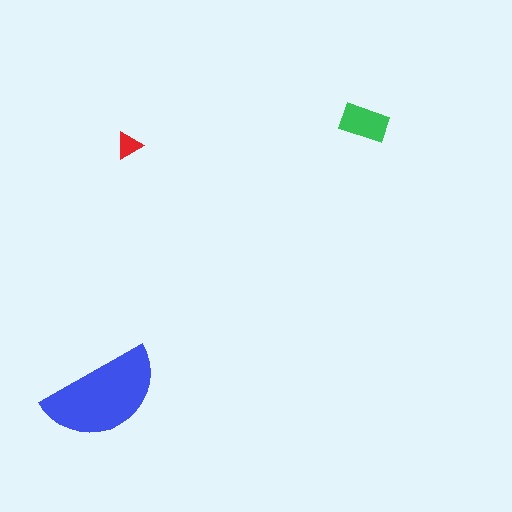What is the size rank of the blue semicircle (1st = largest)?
1st.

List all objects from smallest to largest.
The red triangle, the green rectangle, the blue semicircle.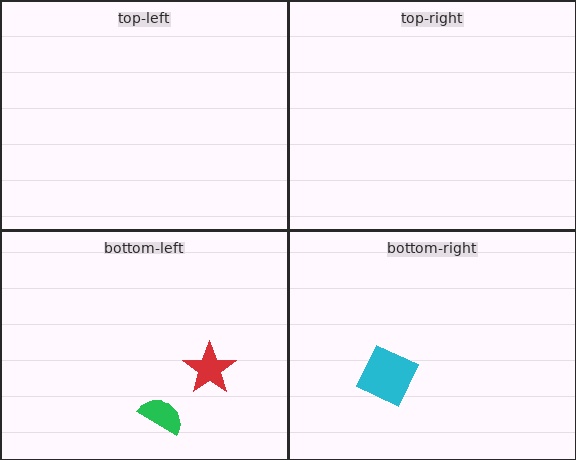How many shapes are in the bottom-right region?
1.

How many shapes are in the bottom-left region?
2.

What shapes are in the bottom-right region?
The cyan square.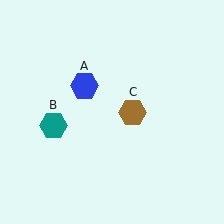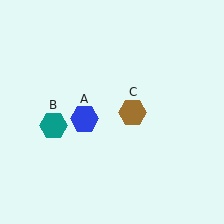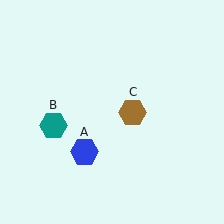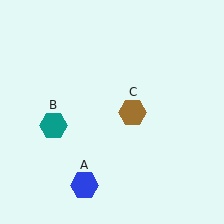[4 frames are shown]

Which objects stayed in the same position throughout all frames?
Teal hexagon (object B) and brown hexagon (object C) remained stationary.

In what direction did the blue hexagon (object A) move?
The blue hexagon (object A) moved down.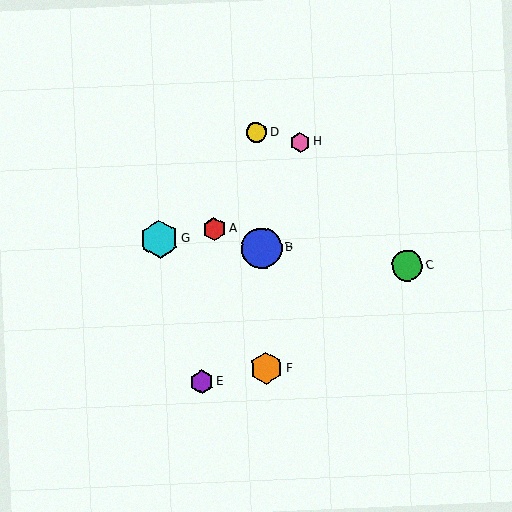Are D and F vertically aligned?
Yes, both are at x≈257.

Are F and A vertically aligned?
No, F is at x≈267 and A is at x≈214.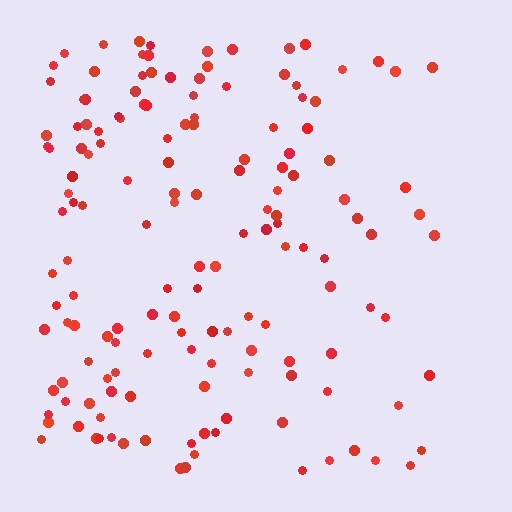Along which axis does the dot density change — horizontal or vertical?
Horizontal.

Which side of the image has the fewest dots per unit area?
The right.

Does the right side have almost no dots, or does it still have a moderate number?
Still a moderate number, just noticeably fewer than the left.